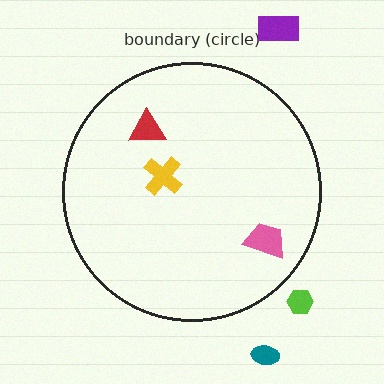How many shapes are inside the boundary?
3 inside, 3 outside.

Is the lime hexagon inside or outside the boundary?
Outside.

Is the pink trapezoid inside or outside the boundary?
Inside.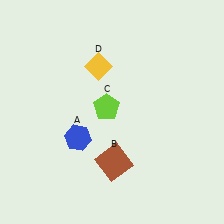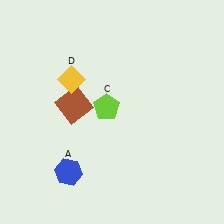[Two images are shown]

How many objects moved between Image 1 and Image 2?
3 objects moved between the two images.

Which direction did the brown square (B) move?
The brown square (B) moved up.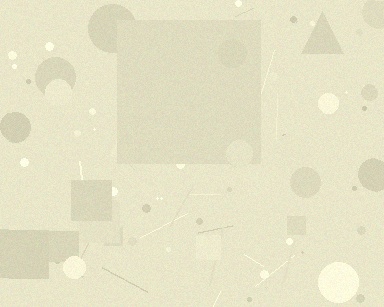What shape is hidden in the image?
A square is hidden in the image.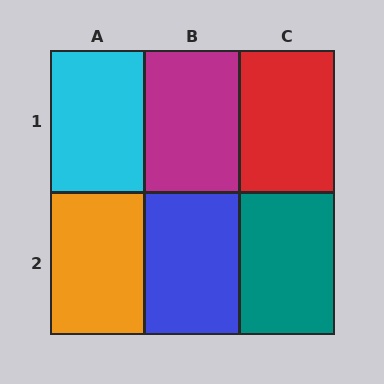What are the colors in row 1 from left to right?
Cyan, magenta, red.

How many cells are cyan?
1 cell is cyan.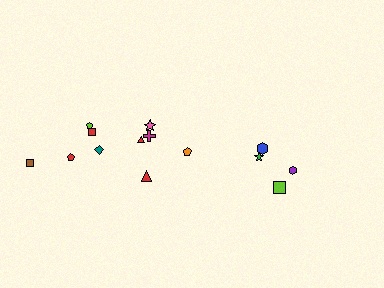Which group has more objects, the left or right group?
The left group.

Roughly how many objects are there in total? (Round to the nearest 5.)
Roughly 15 objects in total.